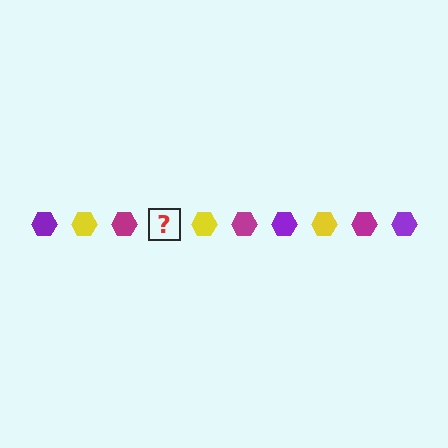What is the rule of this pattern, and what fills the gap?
The rule is that the pattern cycles through purple, yellow, magenta hexagons. The gap should be filled with a purple hexagon.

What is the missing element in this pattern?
The missing element is a purple hexagon.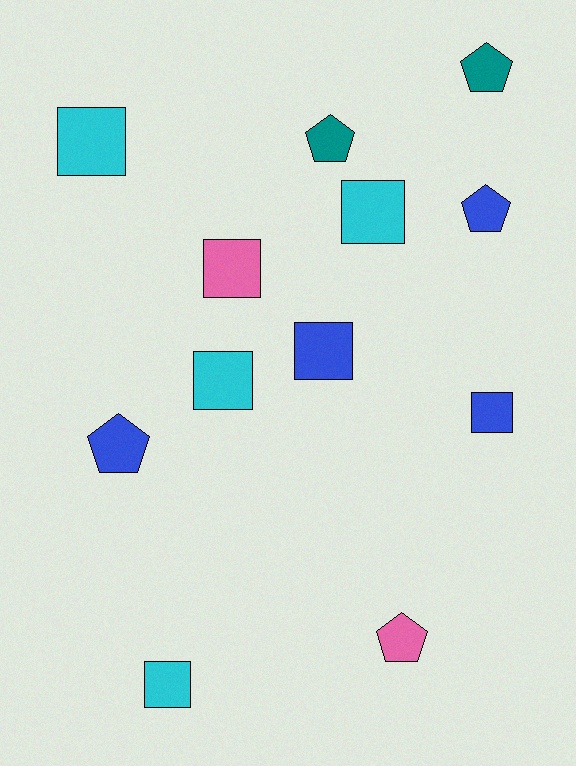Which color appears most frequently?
Blue, with 4 objects.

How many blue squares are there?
There are 2 blue squares.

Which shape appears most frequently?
Square, with 7 objects.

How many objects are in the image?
There are 12 objects.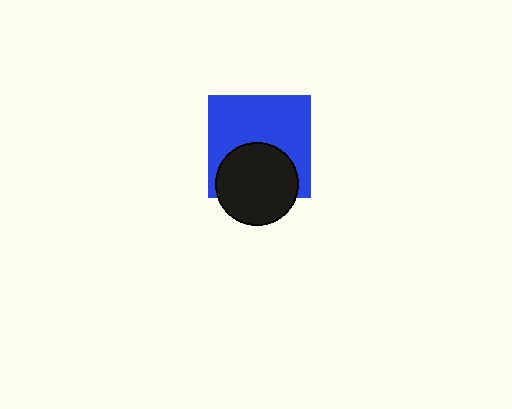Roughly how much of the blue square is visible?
About half of it is visible (roughly 63%).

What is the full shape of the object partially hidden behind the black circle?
The partially hidden object is a blue square.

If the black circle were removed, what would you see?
You would see the complete blue square.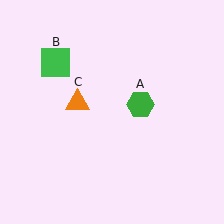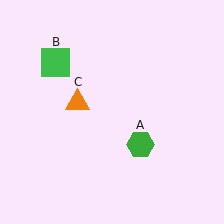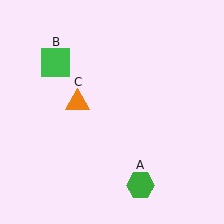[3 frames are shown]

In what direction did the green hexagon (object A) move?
The green hexagon (object A) moved down.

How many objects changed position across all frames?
1 object changed position: green hexagon (object A).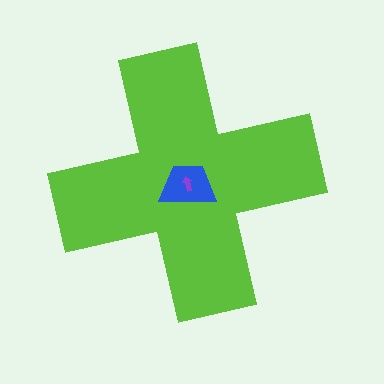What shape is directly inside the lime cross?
The blue trapezoid.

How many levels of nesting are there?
3.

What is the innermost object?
The purple arrow.